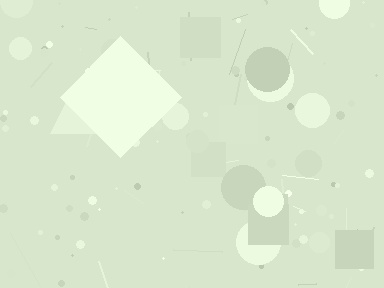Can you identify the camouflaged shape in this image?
The camouflaged shape is a diamond.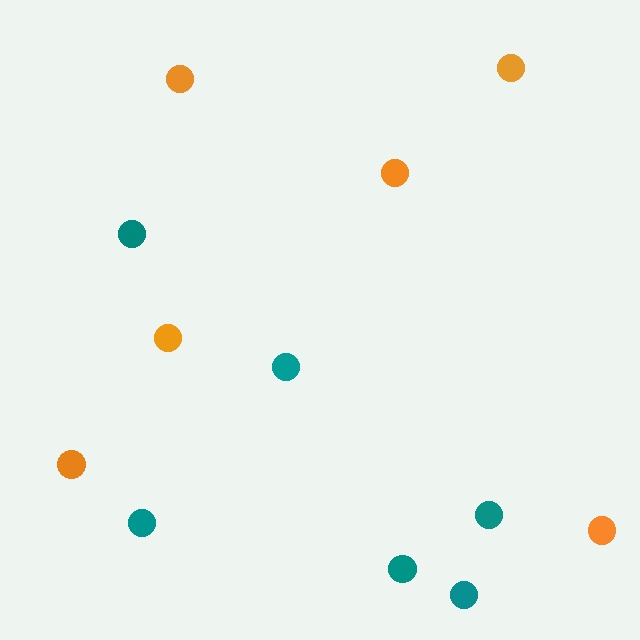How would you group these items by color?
There are 2 groups: one group of orange circles (6) and one group of teal circles (6).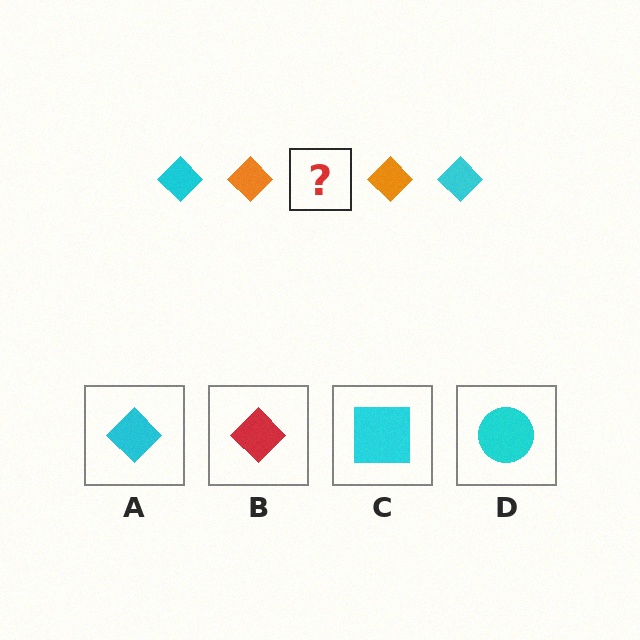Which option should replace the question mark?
Option A.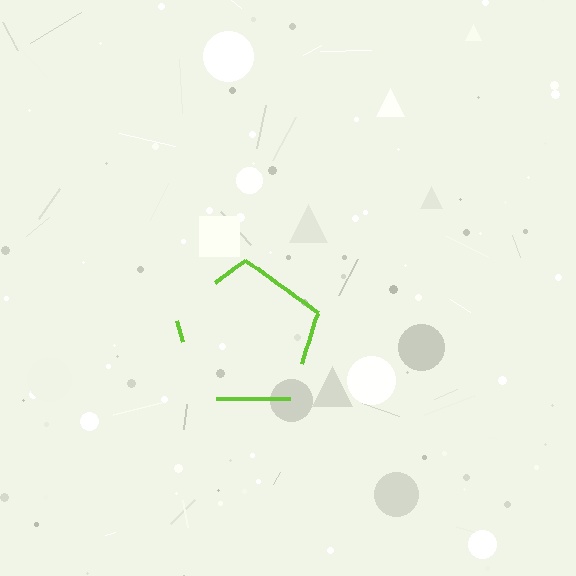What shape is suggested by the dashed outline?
The dashed outline suggests a pentagon.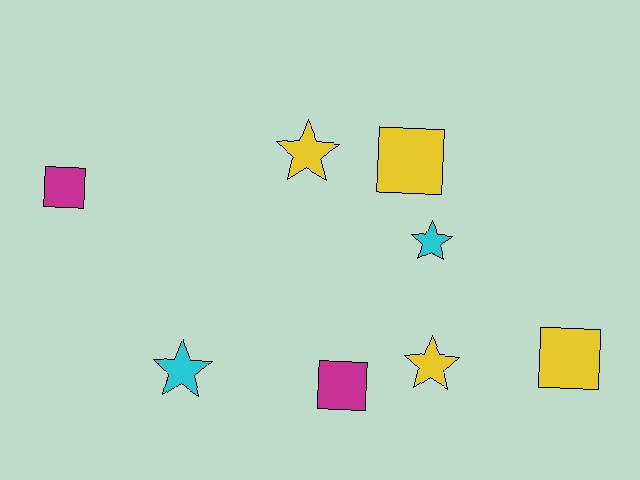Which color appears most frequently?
Yellow, with 4 objects.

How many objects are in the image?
There are 8 objects.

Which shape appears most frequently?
Square, with 4 objects.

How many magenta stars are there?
There are no magenta stars.